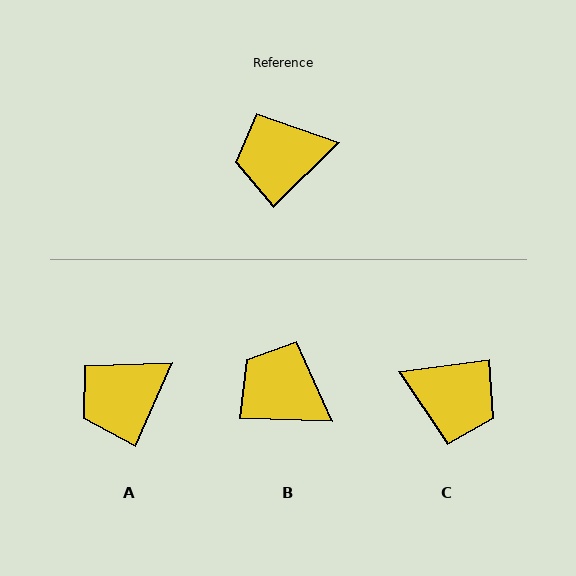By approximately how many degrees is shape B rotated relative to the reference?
Approximately 46 degrees clockwise.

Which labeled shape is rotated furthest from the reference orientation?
C, about 143 degrees away.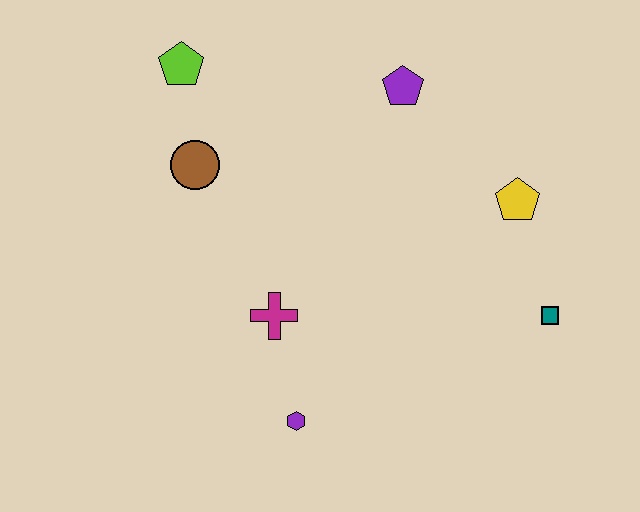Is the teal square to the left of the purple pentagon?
No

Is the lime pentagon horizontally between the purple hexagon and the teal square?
No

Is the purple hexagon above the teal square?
No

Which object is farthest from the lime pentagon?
The teal square is farthest from the lime pentagon.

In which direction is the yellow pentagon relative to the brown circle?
The yellow pentagon is to the right of the brown circle.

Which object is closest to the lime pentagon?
The brown circle is closest to the lime pentagon.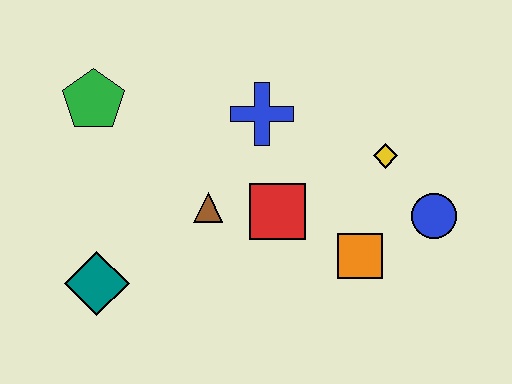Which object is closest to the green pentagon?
The brown triangle is closest to the green pentagon.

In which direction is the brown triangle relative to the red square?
The brown triangle is to the left of the red square.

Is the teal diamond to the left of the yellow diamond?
Yes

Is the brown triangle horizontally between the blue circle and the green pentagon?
Yes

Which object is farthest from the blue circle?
The green pentagon is farthest from the blue circle.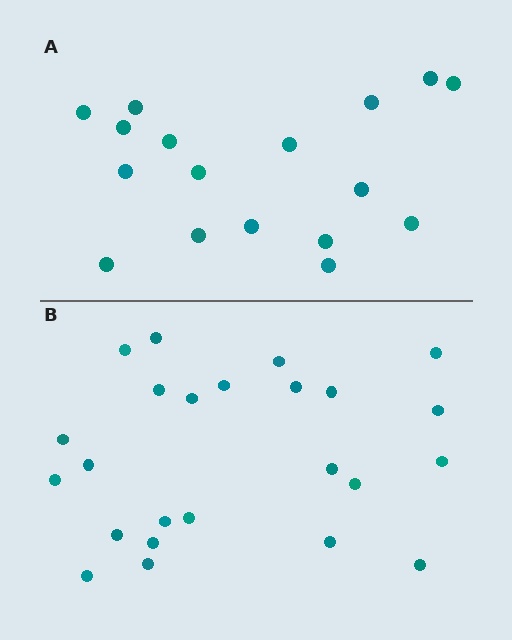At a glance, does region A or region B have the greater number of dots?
Region B (the bottom region) has more dots.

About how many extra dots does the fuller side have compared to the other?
Region B has roughly 8 or so more dots than region A.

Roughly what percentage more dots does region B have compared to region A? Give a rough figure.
About 40% more.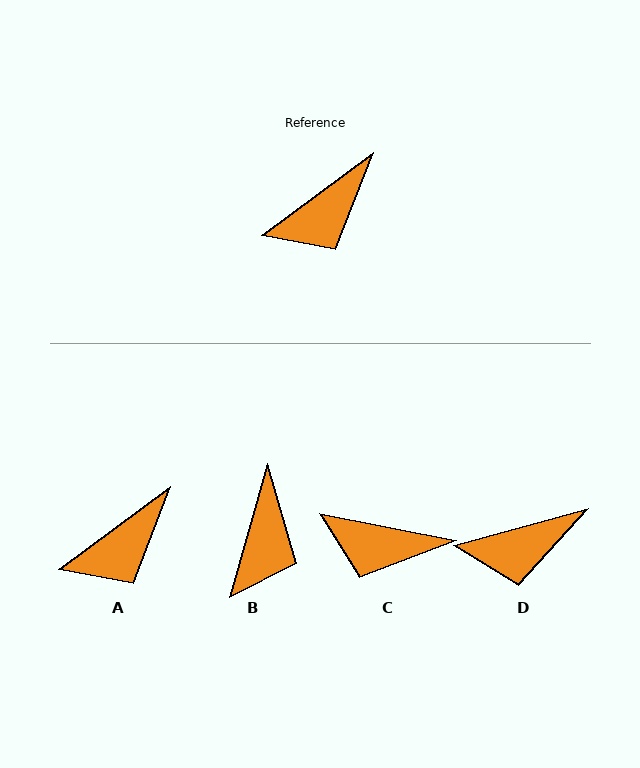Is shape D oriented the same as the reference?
No, it is off by about 21 degrees.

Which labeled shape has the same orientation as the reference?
A.